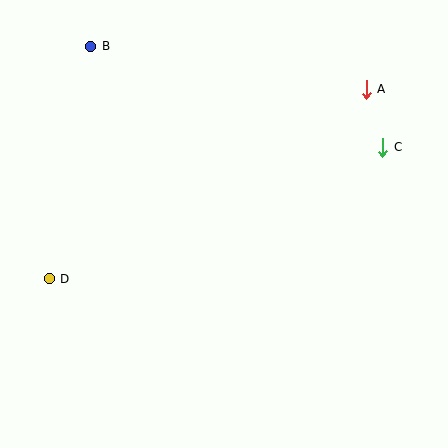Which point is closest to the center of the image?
Point C at (383, 147) is closest to the center.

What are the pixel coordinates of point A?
Point A is at (366, 89).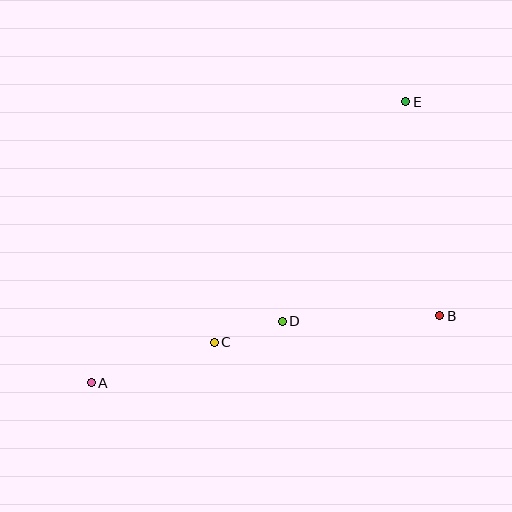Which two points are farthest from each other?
Points A and E are farthest from each other.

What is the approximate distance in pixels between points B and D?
The distance between B and D is approximately 157 pixels.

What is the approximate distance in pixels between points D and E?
The distance between D and E is approximately 252 pixels.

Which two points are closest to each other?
Points C and D are closest to each other.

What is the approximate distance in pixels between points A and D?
The distance between A and D is approximately 201 pixels.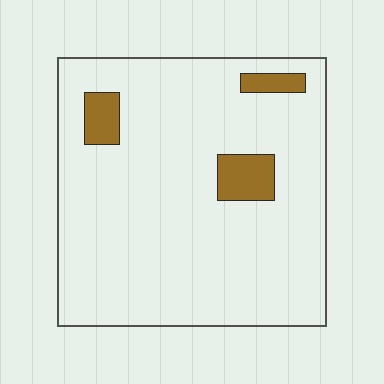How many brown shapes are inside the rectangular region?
3.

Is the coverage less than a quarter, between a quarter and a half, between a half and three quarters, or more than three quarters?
Less than a quarter.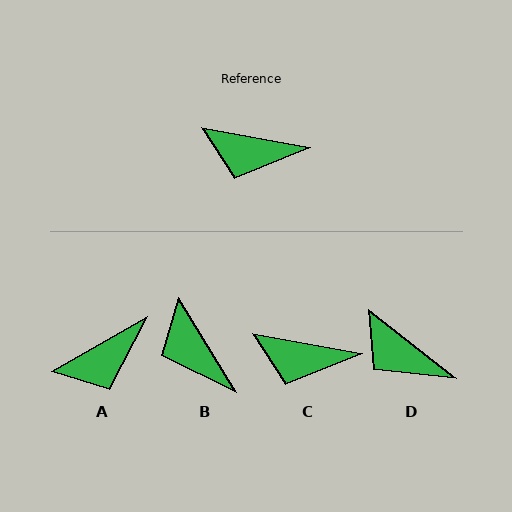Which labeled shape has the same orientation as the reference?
C.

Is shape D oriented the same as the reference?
No, it is off by about 28 degrees.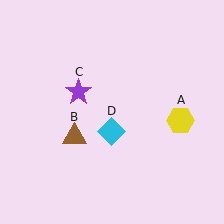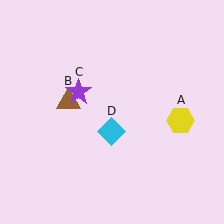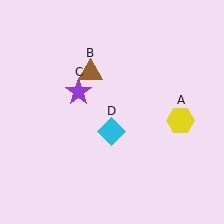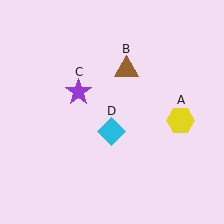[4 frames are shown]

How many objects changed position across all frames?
1 object changed position: brown triangle (object B).